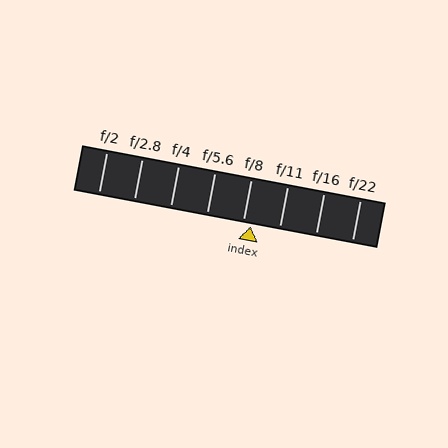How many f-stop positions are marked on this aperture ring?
There are 8 f-stop positions marked.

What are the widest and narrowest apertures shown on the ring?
The widest aperture shown is f/2 and the narrowest is f/22.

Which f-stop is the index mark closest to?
The index mark is closest to f/8.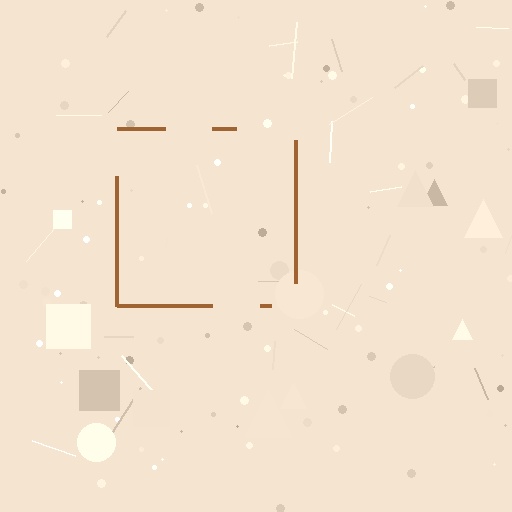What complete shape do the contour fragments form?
The contour fragments form a square.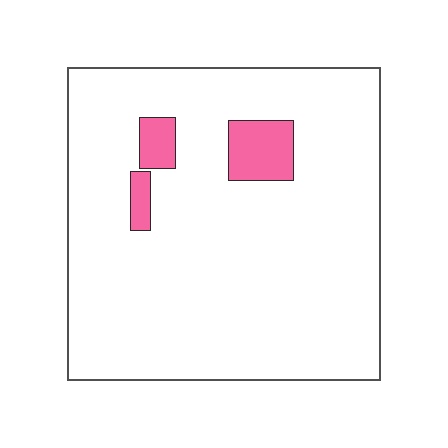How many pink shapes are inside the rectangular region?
3.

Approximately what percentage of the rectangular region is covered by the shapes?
Approximately 5%.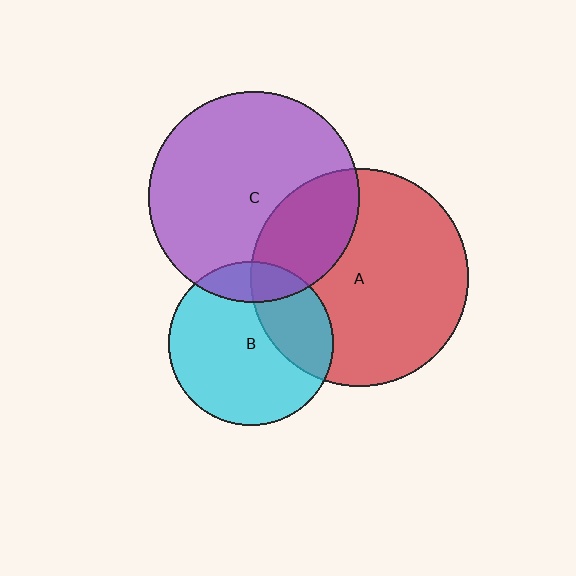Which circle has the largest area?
Circle A (red).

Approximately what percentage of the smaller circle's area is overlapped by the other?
Approximately 15%.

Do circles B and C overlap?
Yes.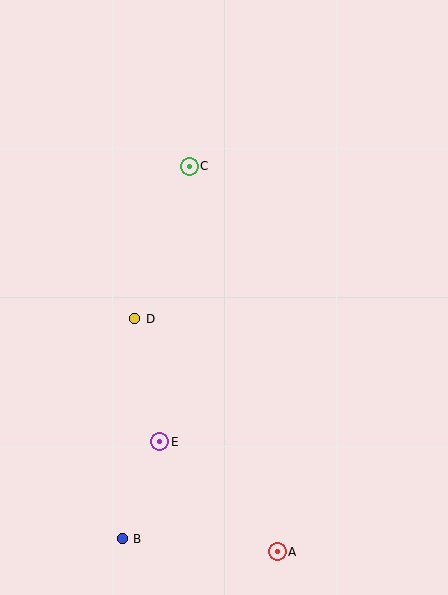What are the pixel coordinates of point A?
Point A is at (277, 552).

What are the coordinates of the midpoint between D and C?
The midpoint between D and C is at (162, 243).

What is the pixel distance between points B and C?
The distance between B and C is 378 pixels.